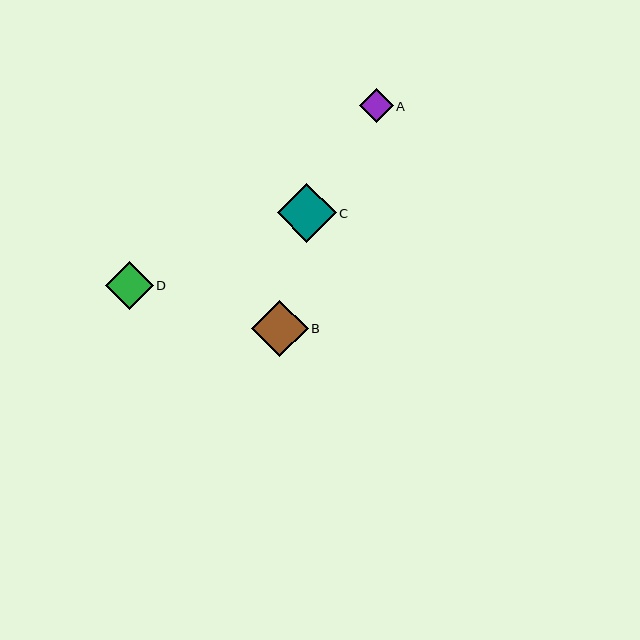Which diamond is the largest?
Diamond C is the largest with a size of approximately 59 pixels.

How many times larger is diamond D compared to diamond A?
Diamond D is approximately 1.4 times the size of diamond A.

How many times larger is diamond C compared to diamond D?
Diamond C is approximately 1.2 times the size of diamond D.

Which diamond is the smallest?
Diamond A is the smallest with a size of approximately 34 pixels.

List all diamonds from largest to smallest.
From largest to smallest: C, B, D, A.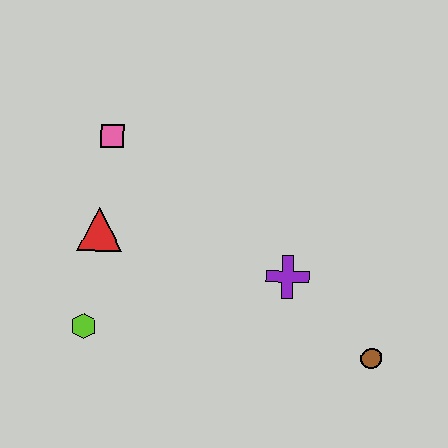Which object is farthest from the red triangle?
The brown circle is farthest from the red triangle.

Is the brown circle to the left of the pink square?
No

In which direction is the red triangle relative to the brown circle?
The red triangle is to the left of the brown circle.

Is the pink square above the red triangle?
Yes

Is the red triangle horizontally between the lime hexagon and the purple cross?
Yes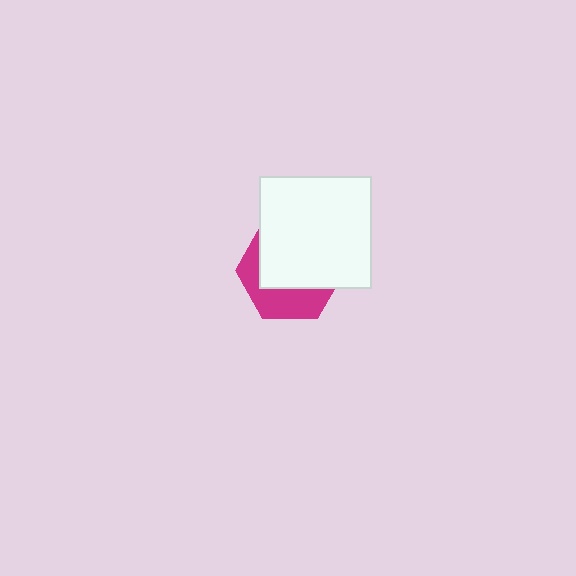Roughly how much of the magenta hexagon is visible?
A small part of it is visible (roughly 38%).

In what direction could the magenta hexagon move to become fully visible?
The magenta hexagon could move down. That would shift it out from behind the white square entirely.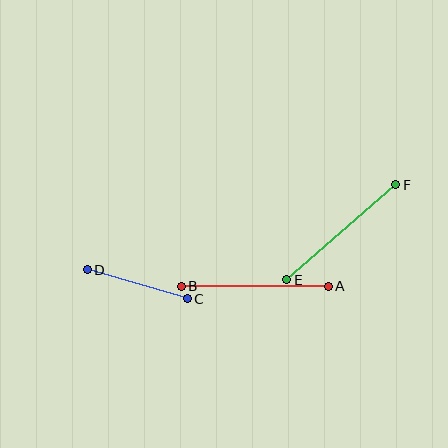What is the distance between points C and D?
The distance is approximately 104 pixels.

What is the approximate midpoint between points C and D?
The midpoint is at approximately (137, 284) pixels.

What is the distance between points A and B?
The distance is approximately 147 pixels.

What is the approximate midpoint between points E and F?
The midpoint is at approximately (341, 232) pixels.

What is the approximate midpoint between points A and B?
The midpoint is at approximately (255, 286) pixels.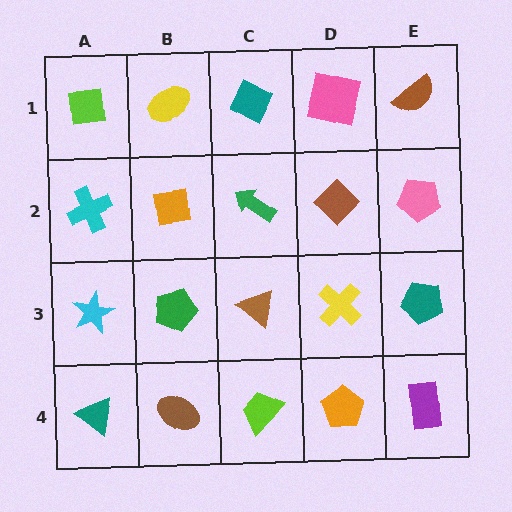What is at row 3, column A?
A cyan star.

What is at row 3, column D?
A yellow cross.